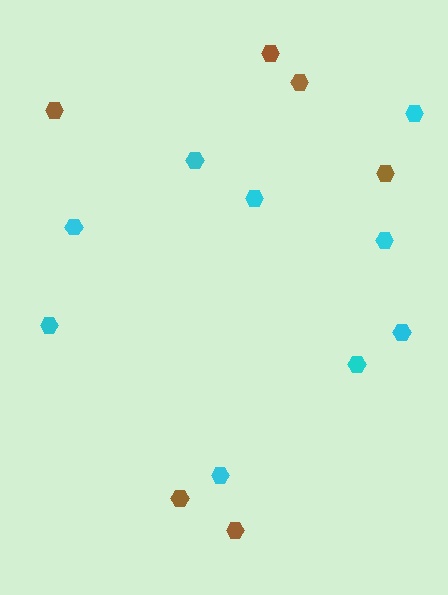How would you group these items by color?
There are 2 groups: one group of cyan hexagons (9) and one group of brown hexagons (6).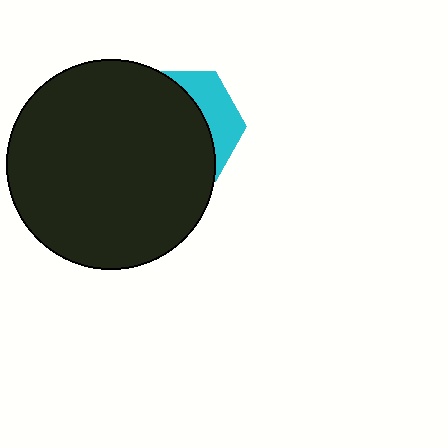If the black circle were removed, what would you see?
You would see the complete cyan hexagon.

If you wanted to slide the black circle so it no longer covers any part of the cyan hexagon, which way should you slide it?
Slide it left — that is the most direct way to separate the two shapes.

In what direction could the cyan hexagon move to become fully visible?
The cyan hexagon could move right. That would shift it out from behind the black circle entirely.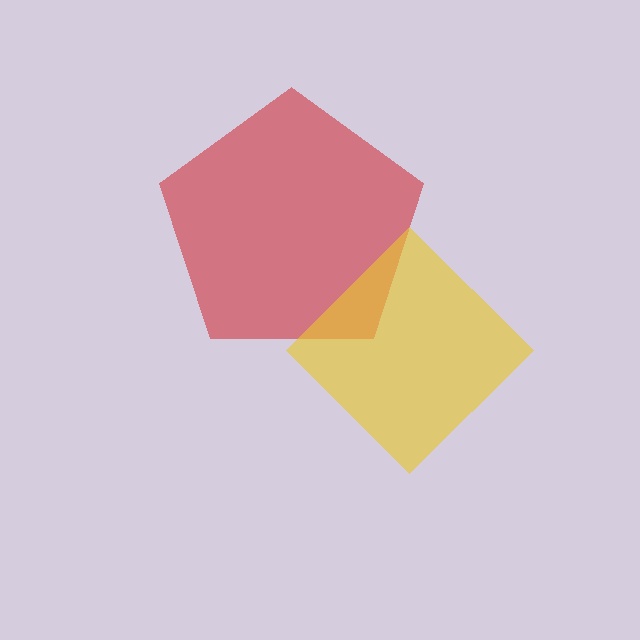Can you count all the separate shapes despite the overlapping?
Yes, there are 2 separate shapes.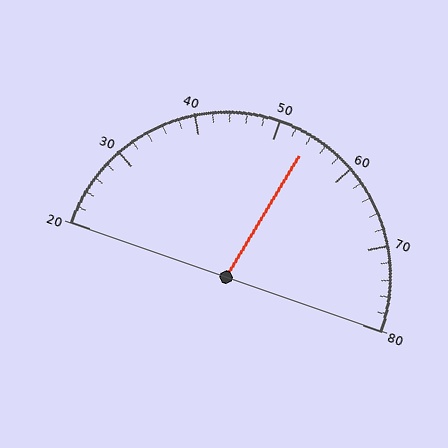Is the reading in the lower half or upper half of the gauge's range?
The reading is in the upper half of the range (20 to 80).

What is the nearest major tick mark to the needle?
The nearest major tick mark is 50.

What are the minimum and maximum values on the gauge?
The gauge ranges from 20 to 80.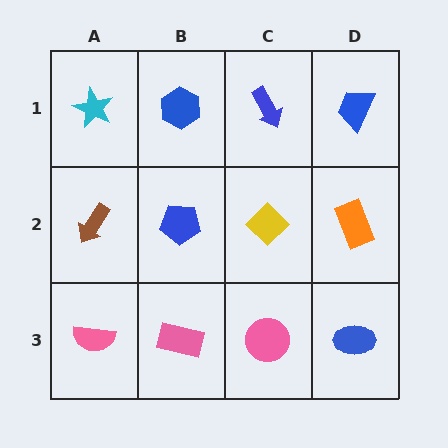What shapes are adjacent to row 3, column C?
A yellow diamond (row 2, column C), a pink rectangle (row 3, column B), a blue ellipse (row 3, column D).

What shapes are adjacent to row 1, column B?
A blue pentagon (row 2, column B), a cyan star (row 1, column A), a blue arrow (row 1, column C).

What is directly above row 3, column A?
A brown arrow.